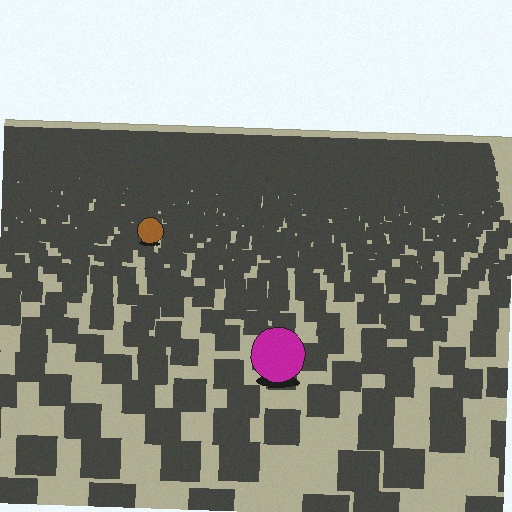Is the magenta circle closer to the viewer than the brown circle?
Yes. The magenta circle is closer — you can tell from the texture gradient: the ground texture is coarser near it.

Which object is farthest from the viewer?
The brown circle is farthest from the viewer. It appears smaller and the ground texture around it is denser.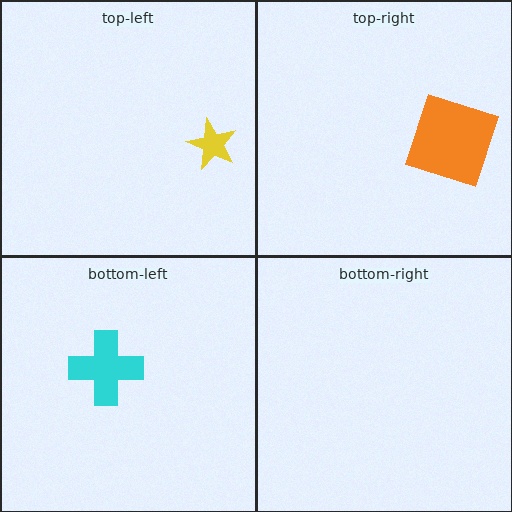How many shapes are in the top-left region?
1.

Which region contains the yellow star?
The top-left region.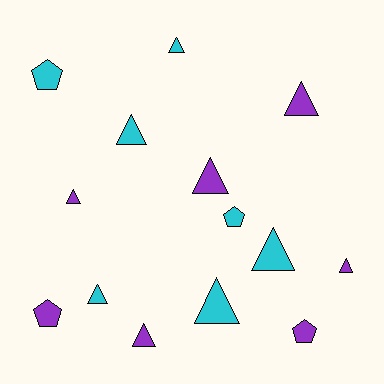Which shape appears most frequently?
Triangle, with 10 objects.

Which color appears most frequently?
Purple, with 7 objects.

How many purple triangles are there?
There are 5 purple triangles.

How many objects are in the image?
There are 14 objects.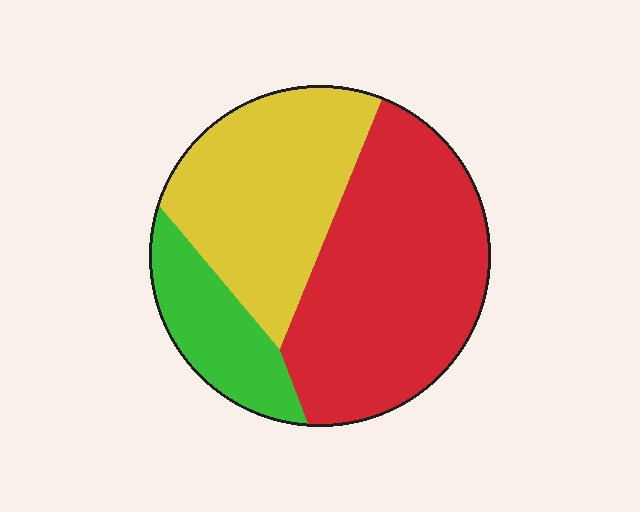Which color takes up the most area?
Red, at roughly 50%.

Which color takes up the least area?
Green, at roughly 15%.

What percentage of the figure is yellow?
Yellow takes up about one third (1/3) of the figure.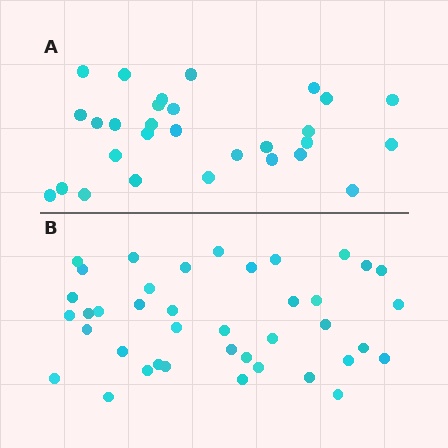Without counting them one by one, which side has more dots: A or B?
Region B (the bottom region) has more dots.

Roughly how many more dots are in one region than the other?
Region B has roughly 12 or so more dots than region A.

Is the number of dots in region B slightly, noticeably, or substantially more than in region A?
Region B has noticeably more, but not dramatically so. The ratio is roughly 1.4 to 1.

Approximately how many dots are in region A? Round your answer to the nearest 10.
About 30 dots. (The exact count is 29, which rounds to 30.)